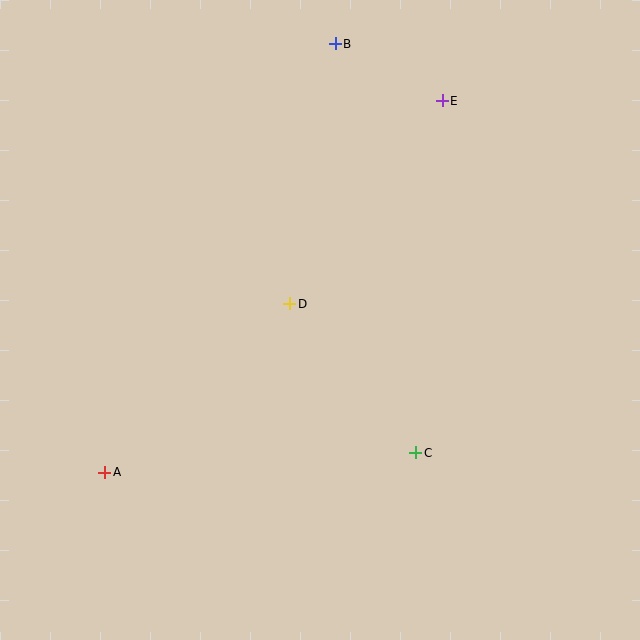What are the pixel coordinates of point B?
Point B is at (335, 44).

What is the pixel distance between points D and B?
The distance between D and B is 264 pixels.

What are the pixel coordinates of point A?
Point A is at (105, 472).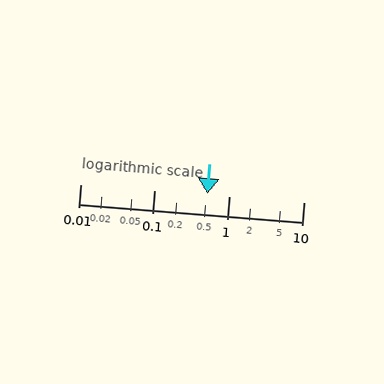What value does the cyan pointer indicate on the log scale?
The pointer indicates approximately 0.51.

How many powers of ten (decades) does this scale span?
The scale spans 3 decades, from 0.01 to 10.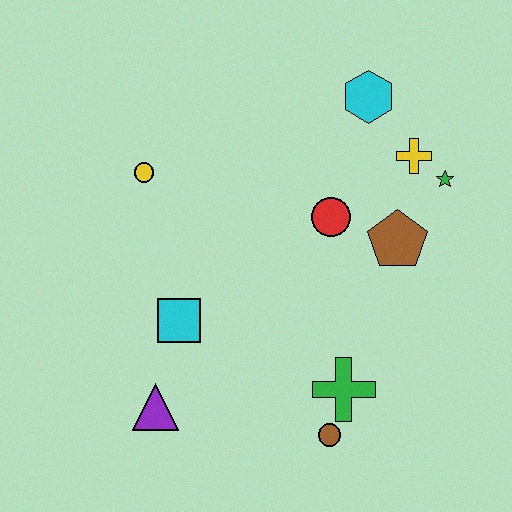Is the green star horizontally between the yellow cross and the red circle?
No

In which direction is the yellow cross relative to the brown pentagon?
The yellow cross is above the brown pentagon.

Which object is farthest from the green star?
The purple triangle is farthest from the green star.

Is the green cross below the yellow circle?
Yes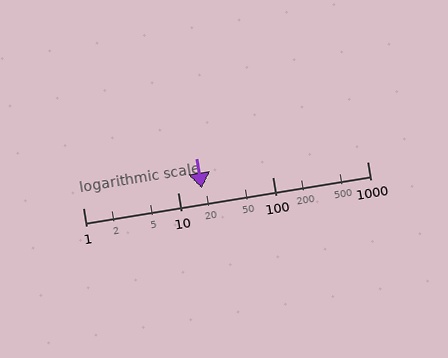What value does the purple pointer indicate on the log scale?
The pointer indicates approximately 18.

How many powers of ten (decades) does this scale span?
The scale spans 3 decades, from 1 to 1000.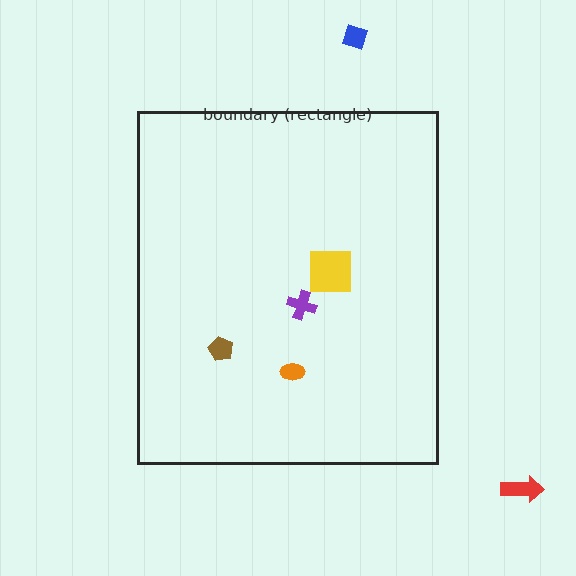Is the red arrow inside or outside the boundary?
Outside.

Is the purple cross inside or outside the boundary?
Inside.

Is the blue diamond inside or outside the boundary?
Outside.